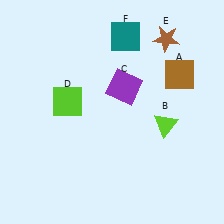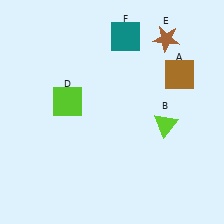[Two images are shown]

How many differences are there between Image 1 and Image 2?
There is 1 difference between the two images.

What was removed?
The purple square (C) was removed in Image 2.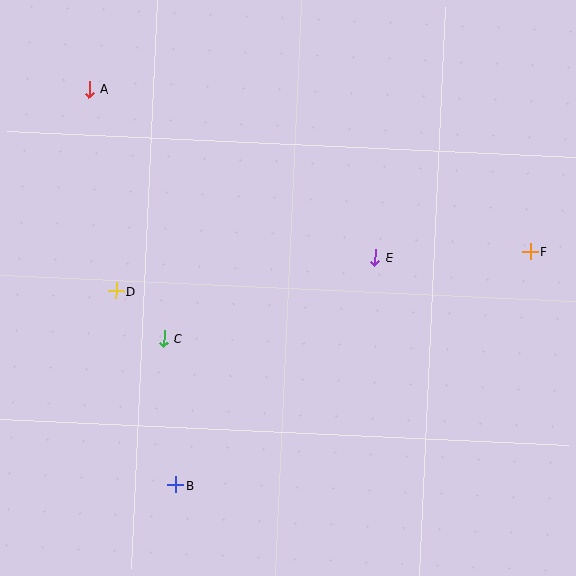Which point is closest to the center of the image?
Point E at (375, 257) is closest to the center.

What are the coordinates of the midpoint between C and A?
The midpoint between C and A is at (127, 214).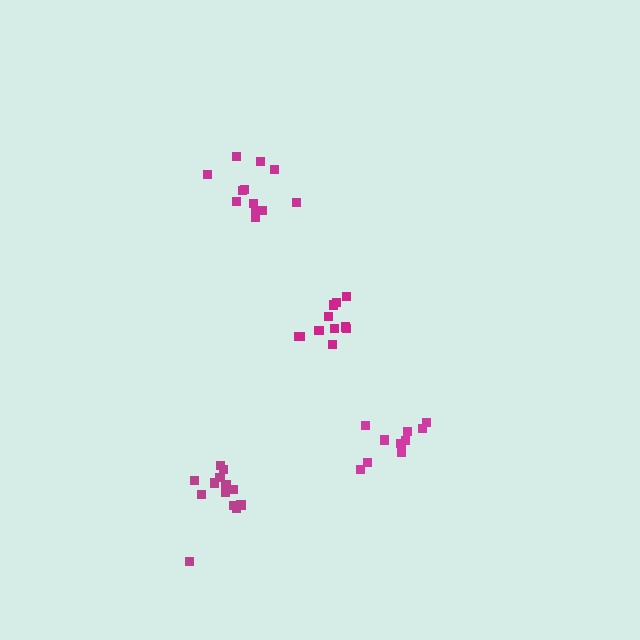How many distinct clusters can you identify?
There are 4 distinct clusters.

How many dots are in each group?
Group 1: 11 dots, Group 2: 11 dots, Group 3: 14 dots, Group 4: 12 dots (48 total).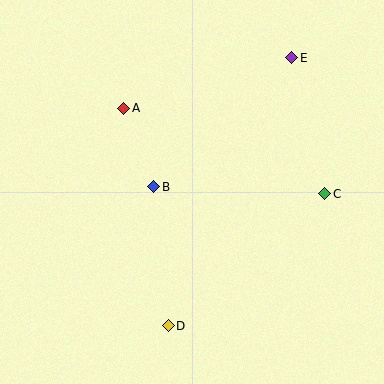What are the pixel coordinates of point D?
Point D is at (168, 326).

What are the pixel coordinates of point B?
Point B is at (154, 187).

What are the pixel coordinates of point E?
Point E is at (292, 58).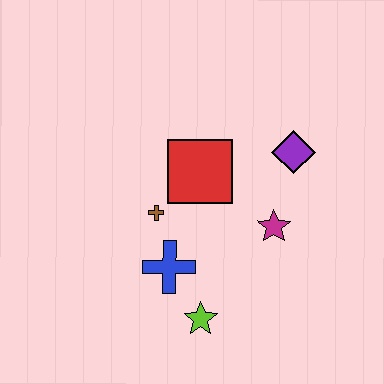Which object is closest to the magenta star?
The purple diamond is closest to the magenta star.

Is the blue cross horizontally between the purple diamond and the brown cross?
Yes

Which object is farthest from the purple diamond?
The lime star is farthest from the purple diamond.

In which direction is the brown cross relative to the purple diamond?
The brown cross is to the left of the purple diamond.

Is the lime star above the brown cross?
No